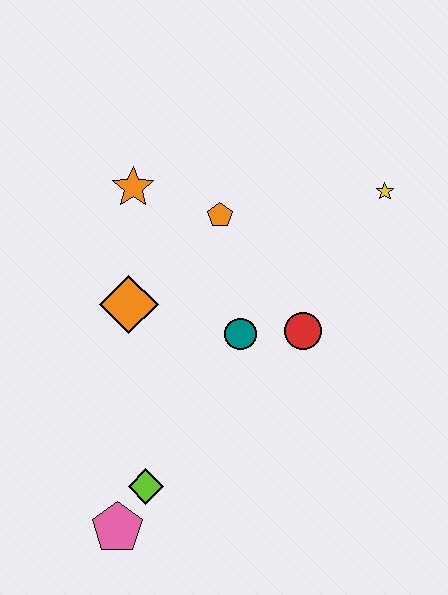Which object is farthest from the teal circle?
The pink pentagon is farthest from the teal circle.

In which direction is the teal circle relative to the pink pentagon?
The teal circle is above the pink pentagon.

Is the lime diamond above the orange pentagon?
No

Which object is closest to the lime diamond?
The pink pentagon is closest to the lime diamond.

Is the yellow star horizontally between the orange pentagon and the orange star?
No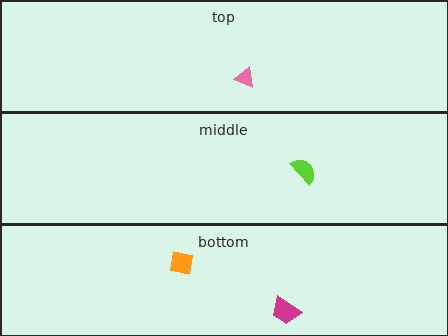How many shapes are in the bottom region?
2.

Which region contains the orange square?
The bottom region.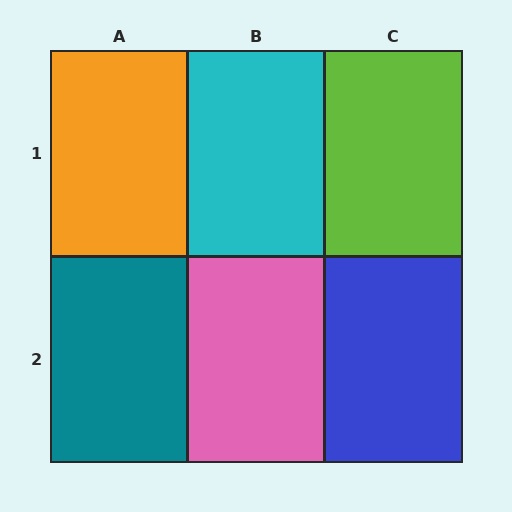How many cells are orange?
1 cell is orange.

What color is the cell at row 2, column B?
Pink.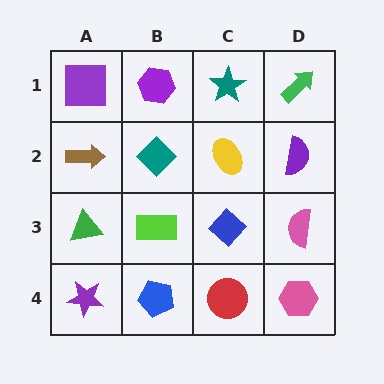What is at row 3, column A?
A green triangle.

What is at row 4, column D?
A pink hexagon.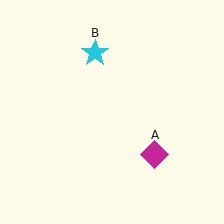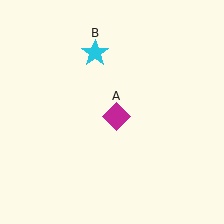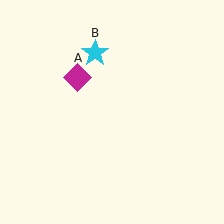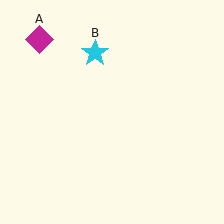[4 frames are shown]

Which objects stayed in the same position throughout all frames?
Cyan star (object B) remained stationary.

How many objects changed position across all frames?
1 object changed position: magenta diamond (object A).